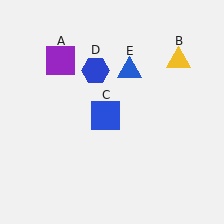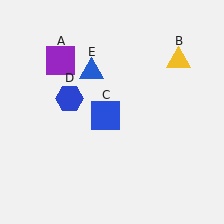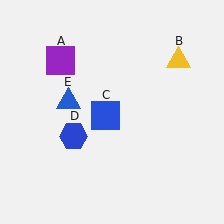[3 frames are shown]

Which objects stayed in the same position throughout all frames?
Purple square (object A) and yellow triangle (object B) and blue square (object C) remained stationary.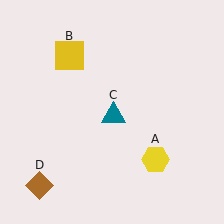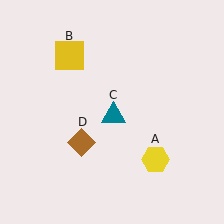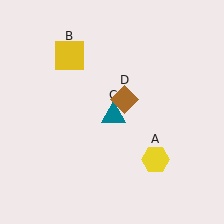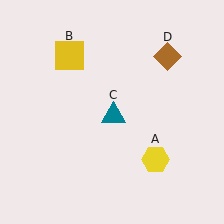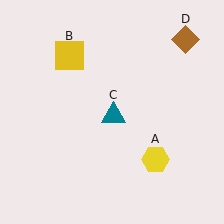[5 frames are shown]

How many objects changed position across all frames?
1 object changed position: brown diamond (object D).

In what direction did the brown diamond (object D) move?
The brown diamond (object D) moved up and to the right.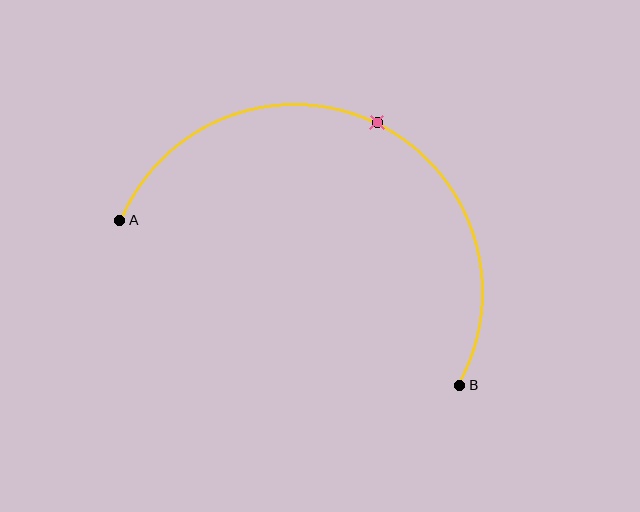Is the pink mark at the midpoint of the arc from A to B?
Yes. The pink mark lies on the arc at equal arc-length from both A and B — it is the arc midpoint.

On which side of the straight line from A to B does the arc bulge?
The arc bulges above the straight line connecting A and B.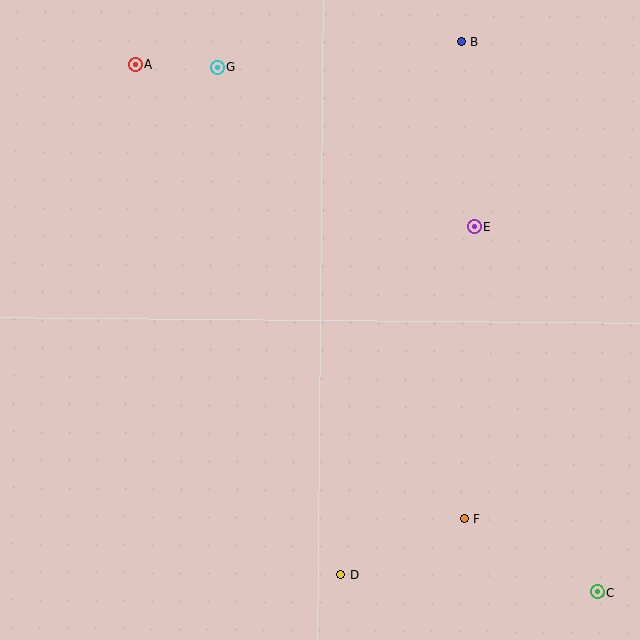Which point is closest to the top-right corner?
Point B is closest to the top-right corner.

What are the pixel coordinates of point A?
Point A is at (136, 65).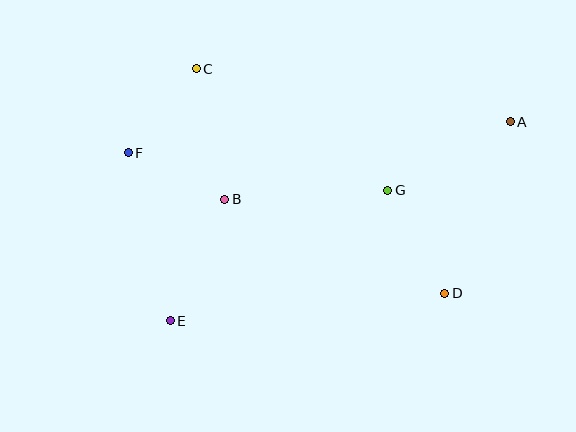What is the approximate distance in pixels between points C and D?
The distance between C and D is approximately 335 pixels.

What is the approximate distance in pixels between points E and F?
The distance between E and F is approximately 173 pixels.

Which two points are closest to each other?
Points B and F are closest to each other.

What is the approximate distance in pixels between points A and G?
The distance between A and G is approximately 140 pixels.